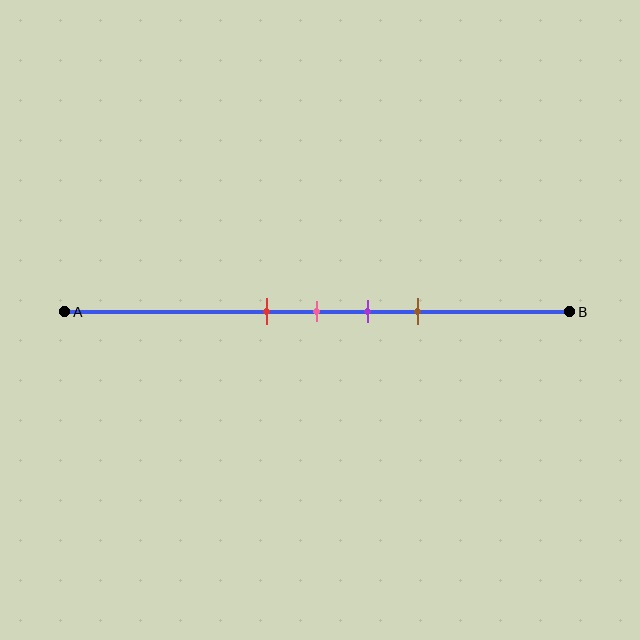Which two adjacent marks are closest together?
The red and pink marks are the closest adjacent pair.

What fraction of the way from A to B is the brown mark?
The brown mark is approximately 70% (0.7) of the way from A to B.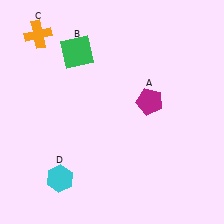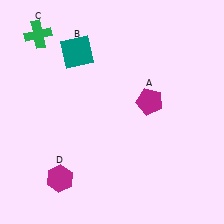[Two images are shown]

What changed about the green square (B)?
In Image 1, B is green. In Image 2, it changed to teal.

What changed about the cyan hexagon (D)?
In Image 1, D is cyan. In Image 2, it changed to magenta.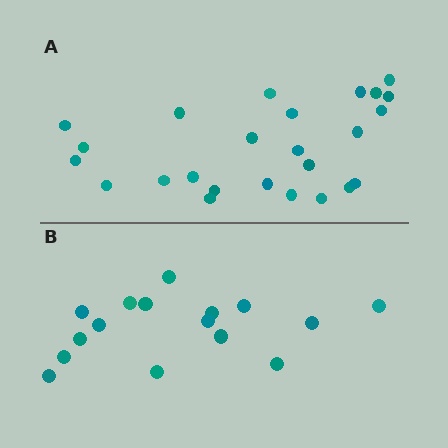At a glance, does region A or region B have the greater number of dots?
Region A (the top region) has more dots.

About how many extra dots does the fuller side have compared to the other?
Region A has roughly 8 or so more dots than region B.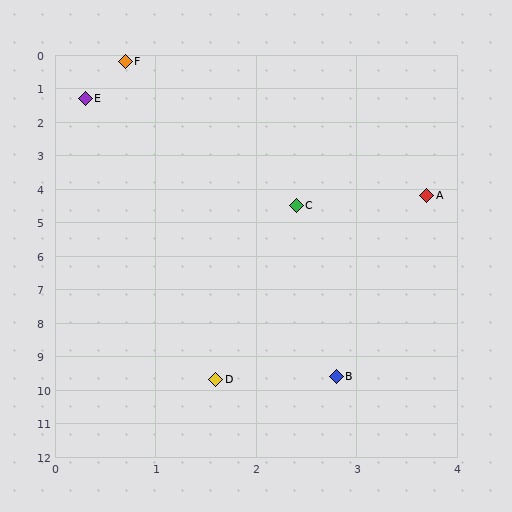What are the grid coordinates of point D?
Point D is at approximately (1.6, 9.7).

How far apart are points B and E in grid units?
Points B and E are about 8.7 grid units apart.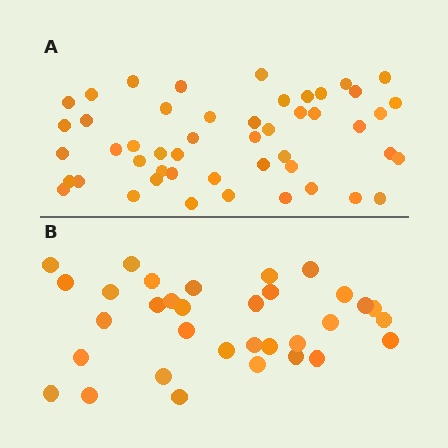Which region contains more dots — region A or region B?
Region A (the top region) has more dots.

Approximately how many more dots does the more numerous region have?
Region A has approximately 15 more dots than region B.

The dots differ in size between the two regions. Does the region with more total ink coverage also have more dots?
No. Region B has more total ink coverage because its dots are larger, but region A actually contains more individual dots. Total area can be misleading — the number of items is what matters here.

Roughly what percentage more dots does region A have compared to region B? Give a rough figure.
About 50% more.